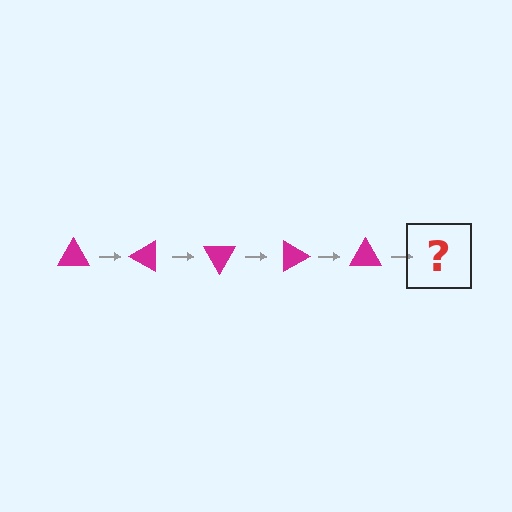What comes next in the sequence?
The next element should be a magenta triangle rotated 150 degrees.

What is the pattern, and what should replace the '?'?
The pattern is that the triangle rotates 30 degrees each step. The '?' should be a magenta triangle rotated 150 degrees.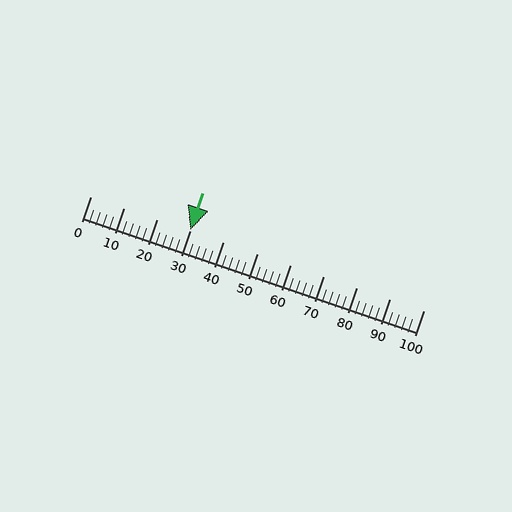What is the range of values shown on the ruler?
The ruler shows values from 0 to 100.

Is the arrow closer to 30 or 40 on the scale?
The arrow is closer to 30.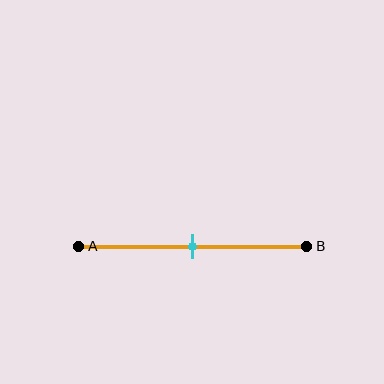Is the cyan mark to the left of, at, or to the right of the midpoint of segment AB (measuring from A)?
The cyan mark is approximately at the midpoint of segment AB.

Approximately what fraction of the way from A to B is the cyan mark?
The cyan mark is approximately 50% of the way from A to B.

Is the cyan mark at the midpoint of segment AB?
Yes, the mark is approximately at the midpoint.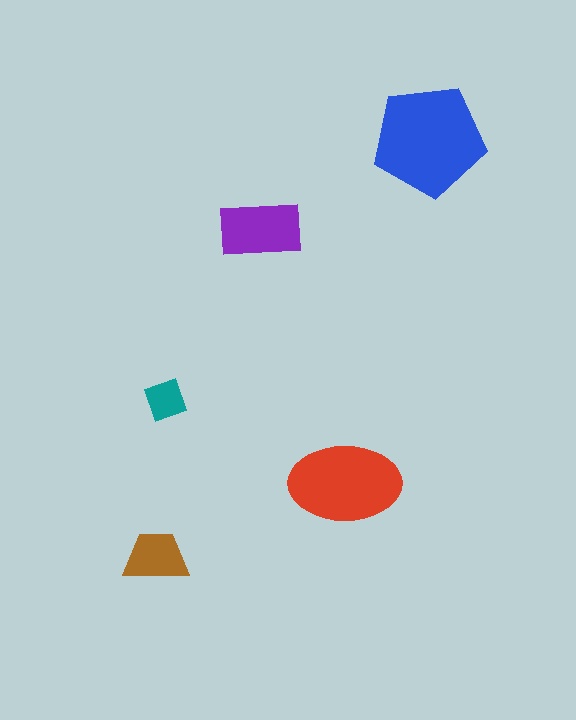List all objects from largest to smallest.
The blue pentagon, the red ellipse, the purple rectangle, the brown trapezoid, the teal diamond.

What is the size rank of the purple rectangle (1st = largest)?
3rd.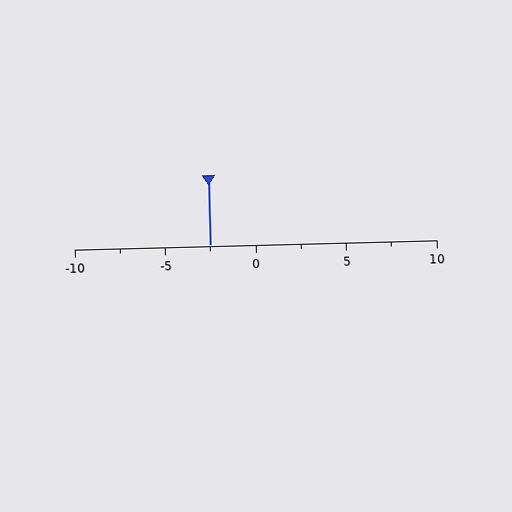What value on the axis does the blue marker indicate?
The marker indicates approximately -2.5.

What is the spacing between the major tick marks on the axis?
The major ticks are spaced 5 apart.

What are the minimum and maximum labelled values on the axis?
The axis runs from -10 to 10.